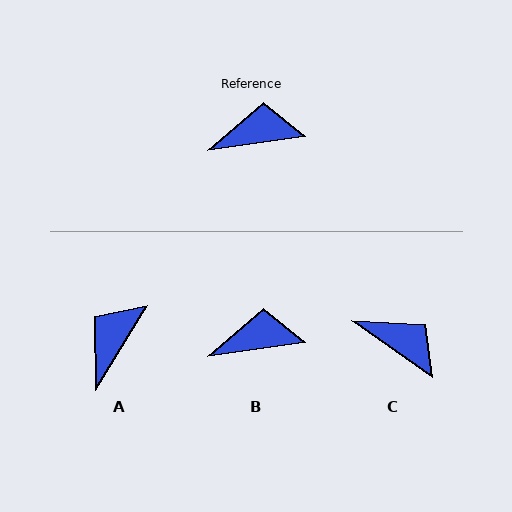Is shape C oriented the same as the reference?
No, it is off by about 43 degrees.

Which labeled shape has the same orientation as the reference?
B.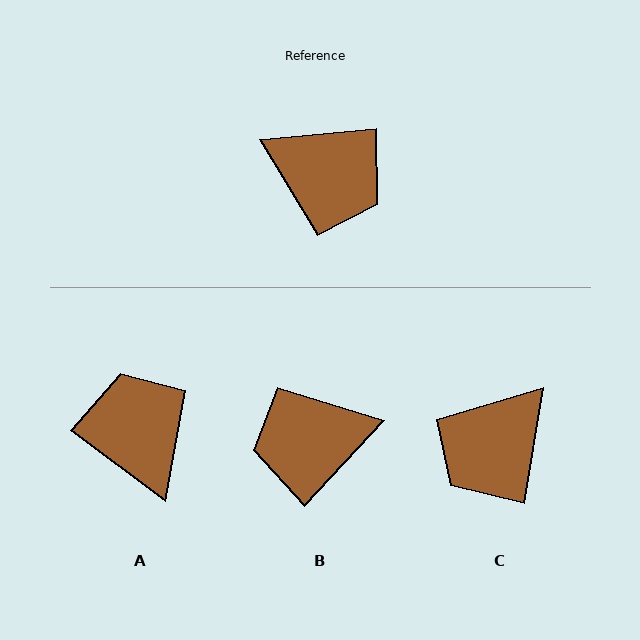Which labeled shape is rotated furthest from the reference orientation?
A, about 138 degrees away.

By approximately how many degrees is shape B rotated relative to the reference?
Approximately 138 degrees clockwise.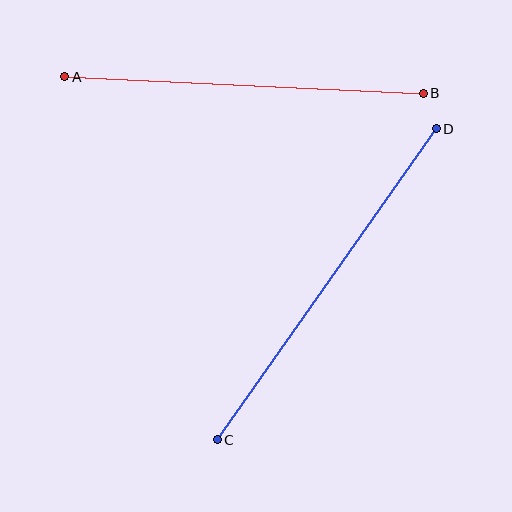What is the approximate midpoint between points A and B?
The midpoint is at approximately (244, 85) pixels.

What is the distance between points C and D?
The distance is approximately 380 pixels.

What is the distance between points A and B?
The distance is approximately 359 pixels.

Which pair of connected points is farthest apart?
Points C and D are farthest apart.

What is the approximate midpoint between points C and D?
The midpoint is at approximately (327, 284) pixels.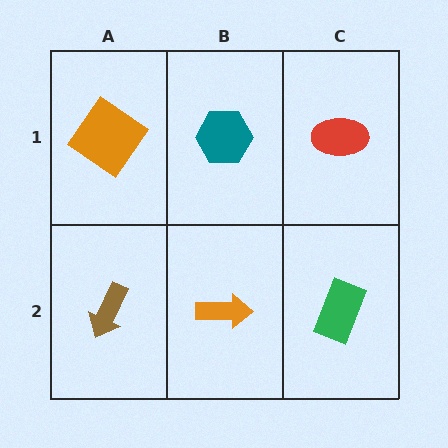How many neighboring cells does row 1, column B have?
3.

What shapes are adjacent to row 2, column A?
An orange diamond (row 1, column A), an orange arrow (row 2, column B).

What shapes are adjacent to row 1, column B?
An orange arrow (row 2, column B), an orange diamond (row 1, column A), a red ellipse (row 1, column C).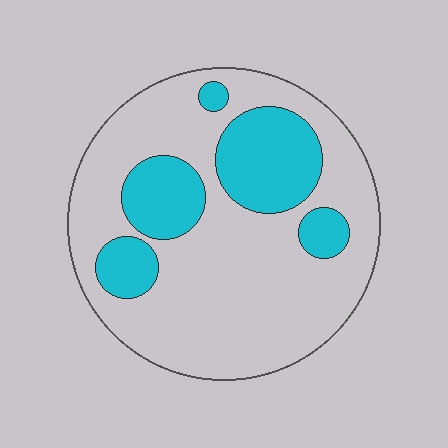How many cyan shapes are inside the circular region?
5.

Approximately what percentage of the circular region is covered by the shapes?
Approximately 25%.